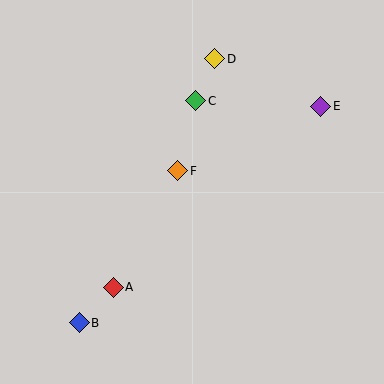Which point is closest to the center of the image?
Point F at (178, 171) is closest to the center.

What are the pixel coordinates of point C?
Point C is at (196, 101).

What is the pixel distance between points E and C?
The distance between E and C is 125 pixels.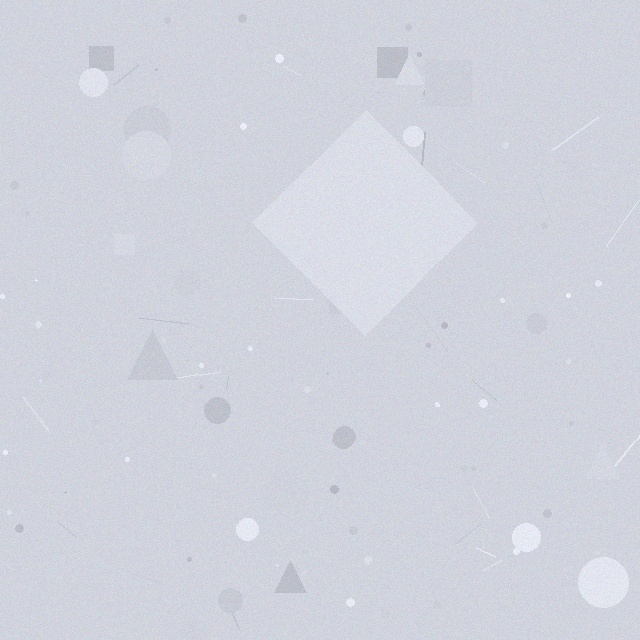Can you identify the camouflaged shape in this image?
The camouflaged shape is a diamond.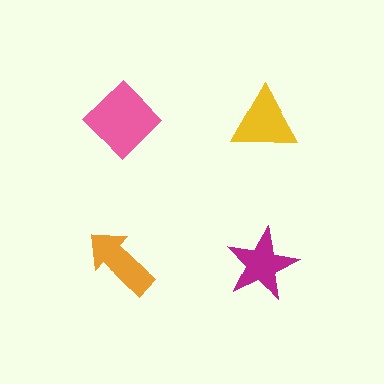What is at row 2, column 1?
An orange arrow.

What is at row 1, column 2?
A yellow triangle.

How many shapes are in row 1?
2 shapes.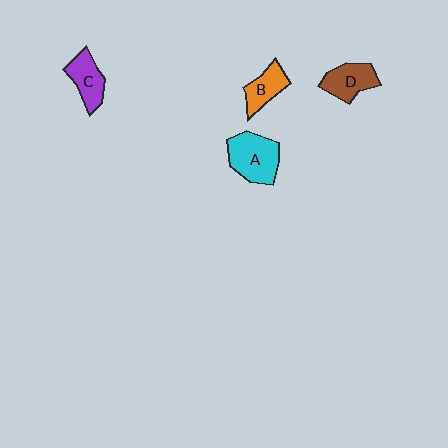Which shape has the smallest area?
Shape B (orange).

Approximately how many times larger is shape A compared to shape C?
Approximately 1.4 times.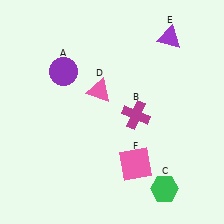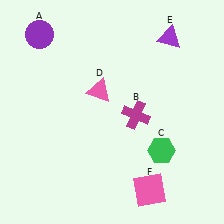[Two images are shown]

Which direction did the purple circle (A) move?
The purple circle (A) moved up.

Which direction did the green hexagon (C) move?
The green hexagon (C) moved up.